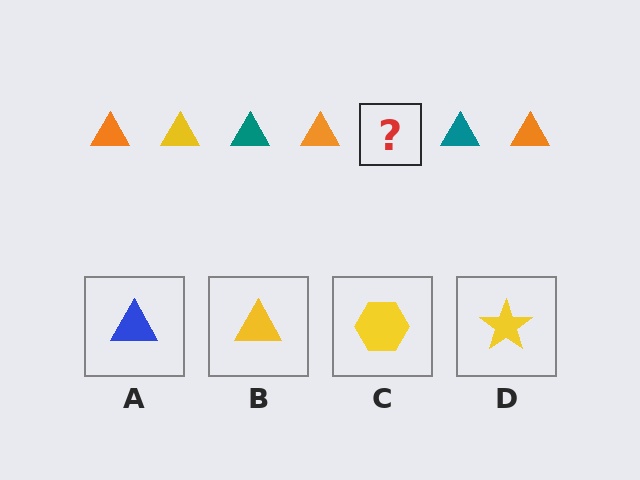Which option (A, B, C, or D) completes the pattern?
B.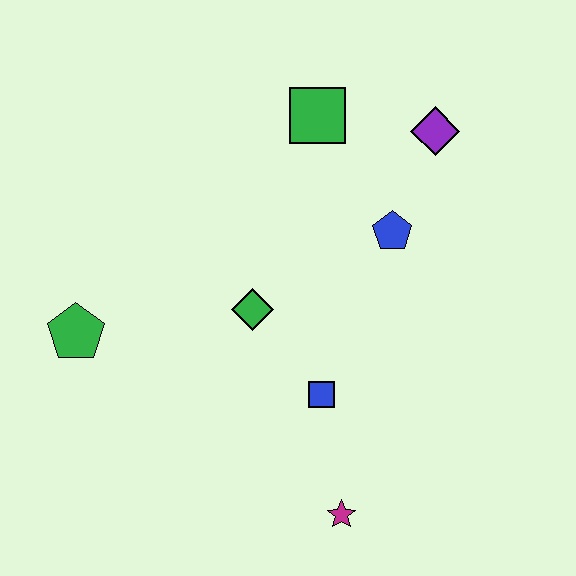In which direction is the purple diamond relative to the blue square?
The purple diamond is above the blue square.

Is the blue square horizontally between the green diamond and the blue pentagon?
Yes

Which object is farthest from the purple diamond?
The green pentagon is farthest from the purple diamond.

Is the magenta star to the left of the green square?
No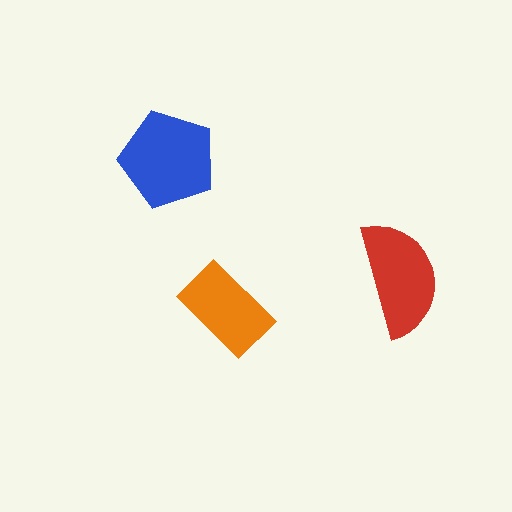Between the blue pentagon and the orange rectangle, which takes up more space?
The blue pentagon.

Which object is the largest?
The blue pentagon.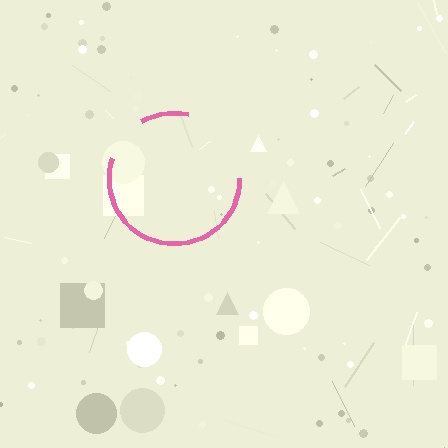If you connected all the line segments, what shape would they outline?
They would outline a circle.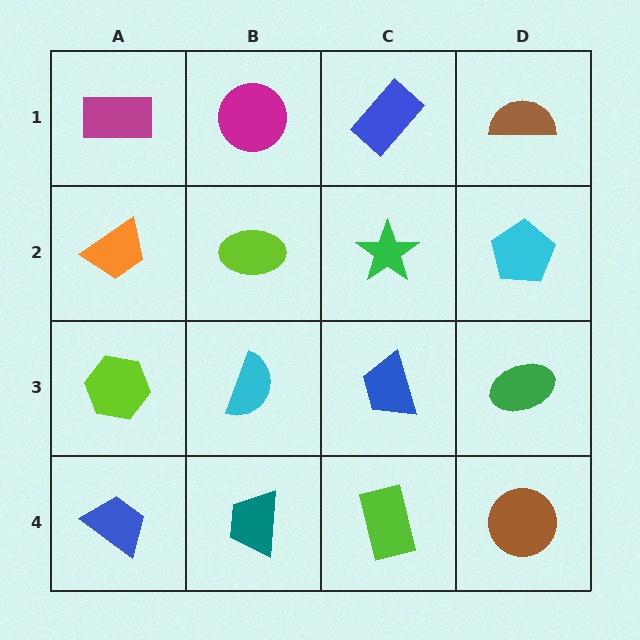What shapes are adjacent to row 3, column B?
A lime ellipse (row 2, column B), a teal trapezoid (row 4, column B), a lime hexagon (row 3, column A), a blue trapezoid (row 3, column C).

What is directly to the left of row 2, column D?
A green star.